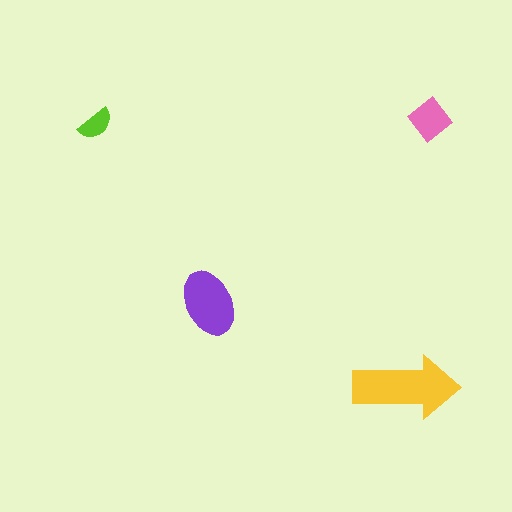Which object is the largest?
The yellow arrow.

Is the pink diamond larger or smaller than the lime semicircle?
Larger.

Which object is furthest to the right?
The pink diamond is rightmost.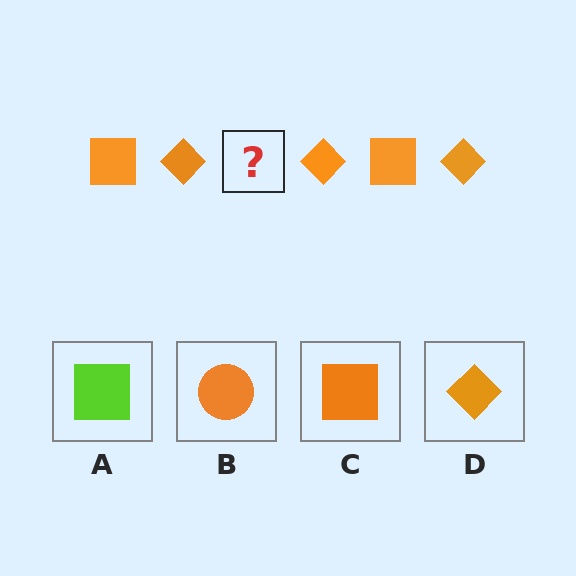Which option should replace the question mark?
Option C.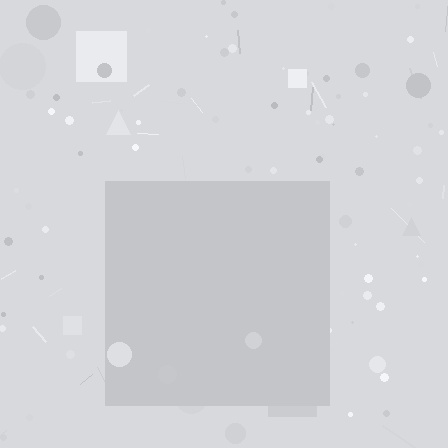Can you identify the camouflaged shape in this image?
The camouflaged shape is a square.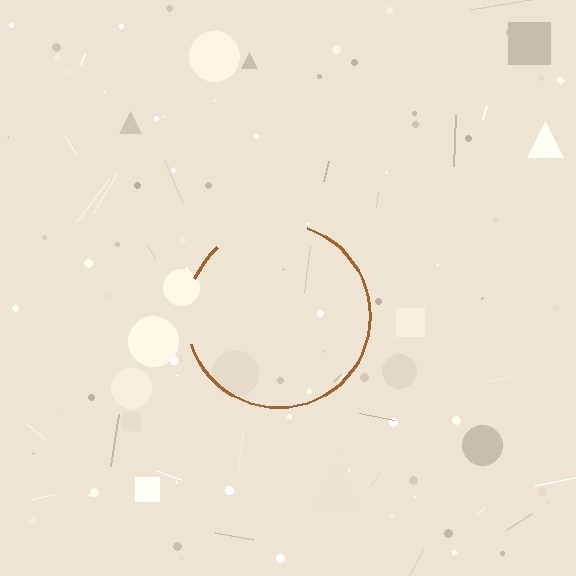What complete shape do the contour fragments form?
The contour fragments form a circle.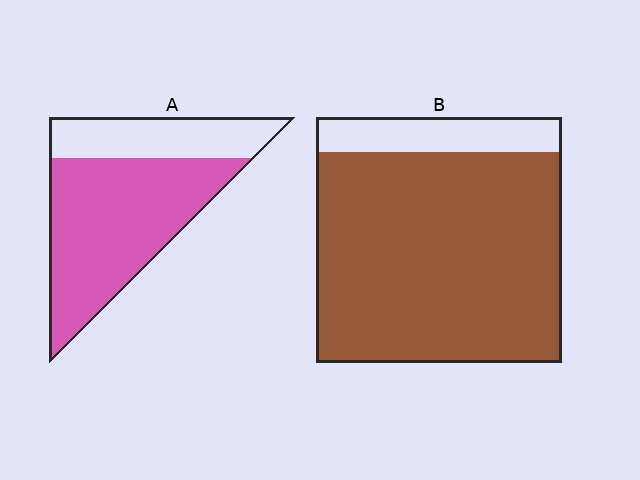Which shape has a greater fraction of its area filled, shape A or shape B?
Shape B.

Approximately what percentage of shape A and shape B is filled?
A is approximately 70% and B is approximately 85%.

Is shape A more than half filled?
Yes.